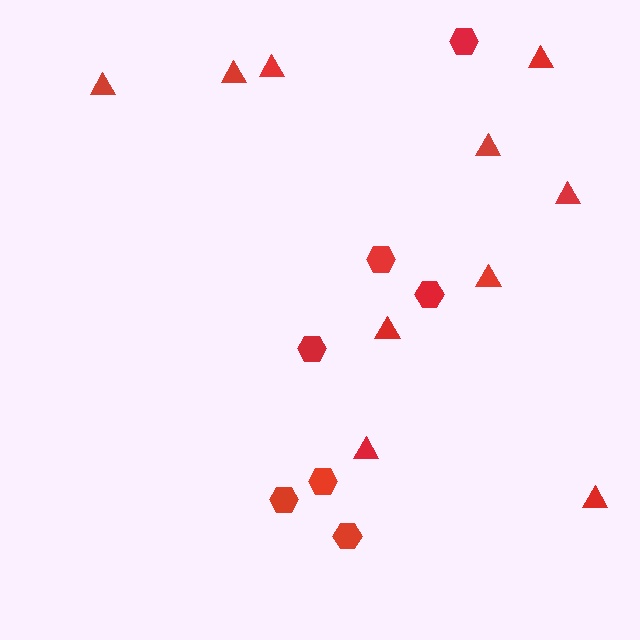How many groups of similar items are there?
There are 2 groups: one group of hexagons (7) and one group of triangles (10).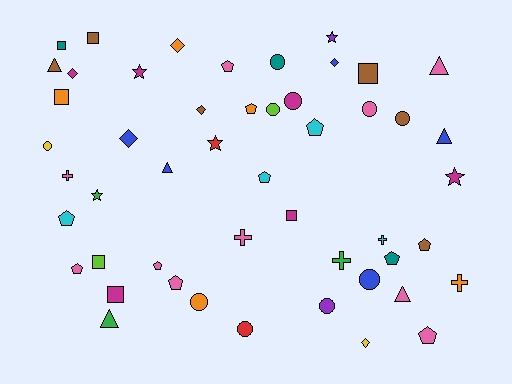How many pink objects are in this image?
There are 10 pink objects.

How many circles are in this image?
There are 10 circles.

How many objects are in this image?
There are 50 objects.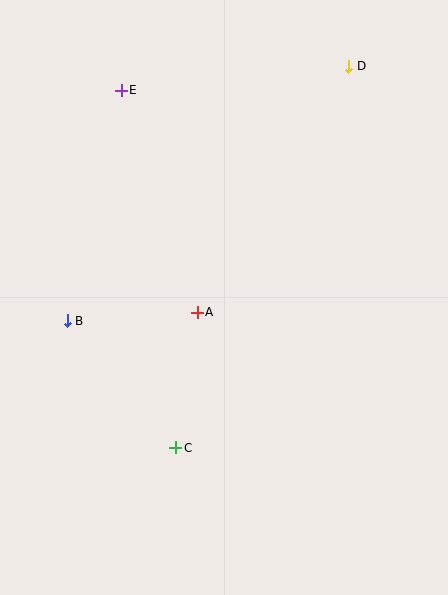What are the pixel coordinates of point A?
Point A is at (197, 312).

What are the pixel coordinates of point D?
Point D is at (349, 66).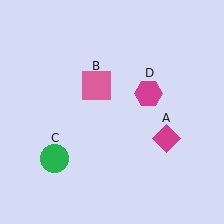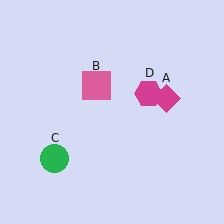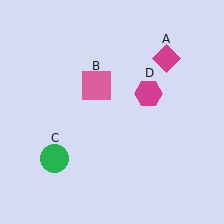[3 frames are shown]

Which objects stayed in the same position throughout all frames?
Pink square (object B) and green circle (object C) and magenta hexagon (object D) remained stationary.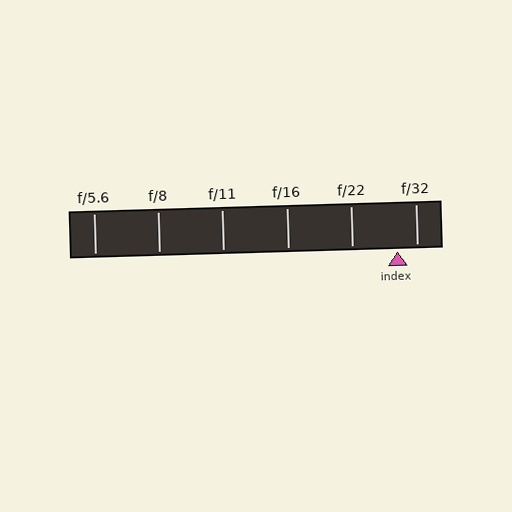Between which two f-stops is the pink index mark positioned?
The index mark is between f/22 and f/32.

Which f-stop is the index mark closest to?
The index mark is closest to f/32.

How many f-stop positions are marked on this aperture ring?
There are 6 f-stop positions marked.